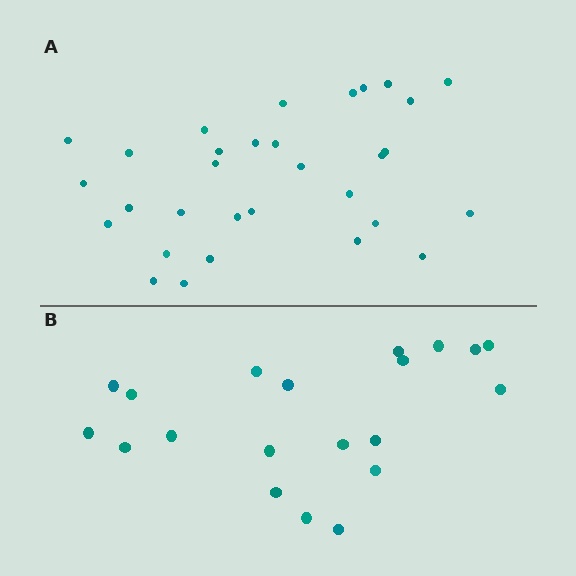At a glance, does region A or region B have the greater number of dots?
Region A (the top region) has more dots.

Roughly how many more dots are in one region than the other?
Region A has roughly 12 or so more dots than region B.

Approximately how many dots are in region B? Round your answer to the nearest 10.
About 20 dots.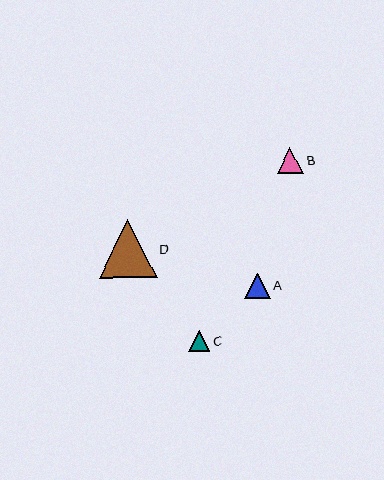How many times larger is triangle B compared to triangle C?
Triangle B is approximately 1.3 times the size of triangle C.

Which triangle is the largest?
Triangle D is the largest with a size of approximately 57 pixels.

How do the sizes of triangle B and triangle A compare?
Triangle B and triangle A are approximately the same size.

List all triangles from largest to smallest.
From largest to smallest: D, B, A, C.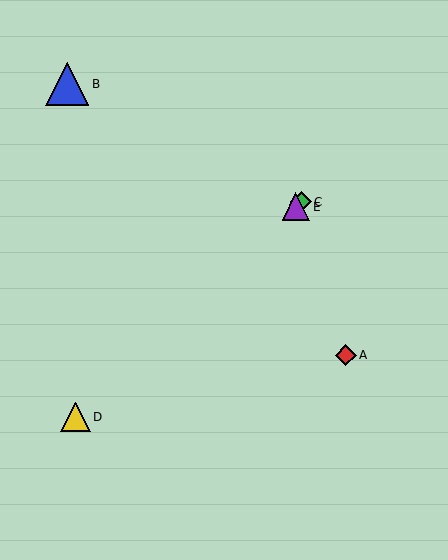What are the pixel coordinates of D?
Object D is at (75, 417).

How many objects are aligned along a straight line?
3 objects (C, D, E) are aligned along a straight line.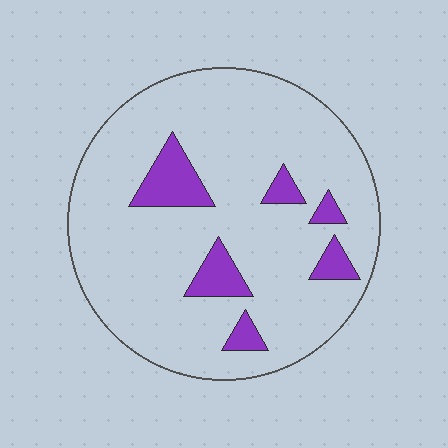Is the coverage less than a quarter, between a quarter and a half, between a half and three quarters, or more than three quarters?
Less than a quarter.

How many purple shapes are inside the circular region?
6.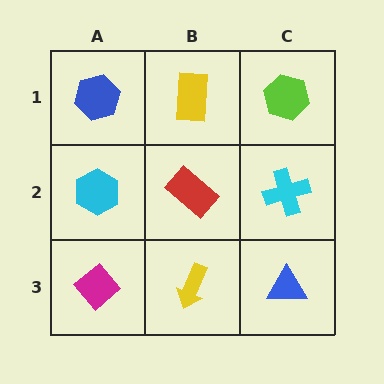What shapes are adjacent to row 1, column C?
A cyan cross (row 2, column C), a yellow rectangle (row 1, column B).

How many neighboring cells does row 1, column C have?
2.